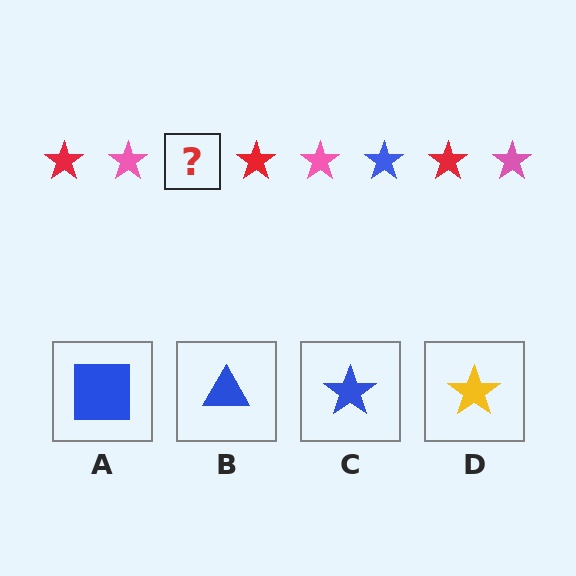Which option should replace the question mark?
Option C.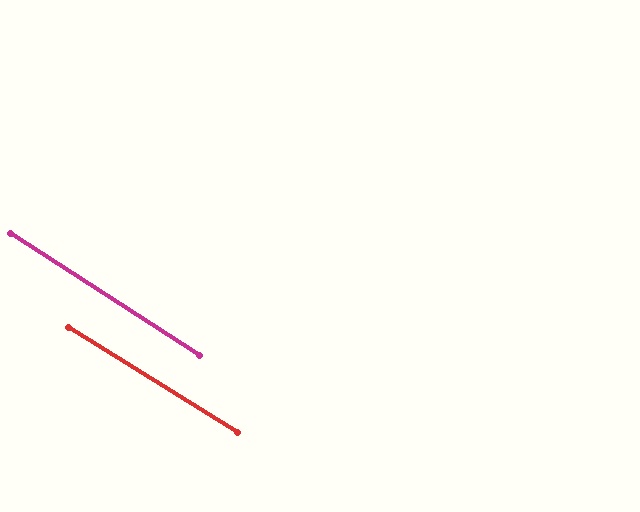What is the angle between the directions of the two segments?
Approximately 1 degree.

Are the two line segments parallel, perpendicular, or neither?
Parallel — their directions differ by only 1.2°.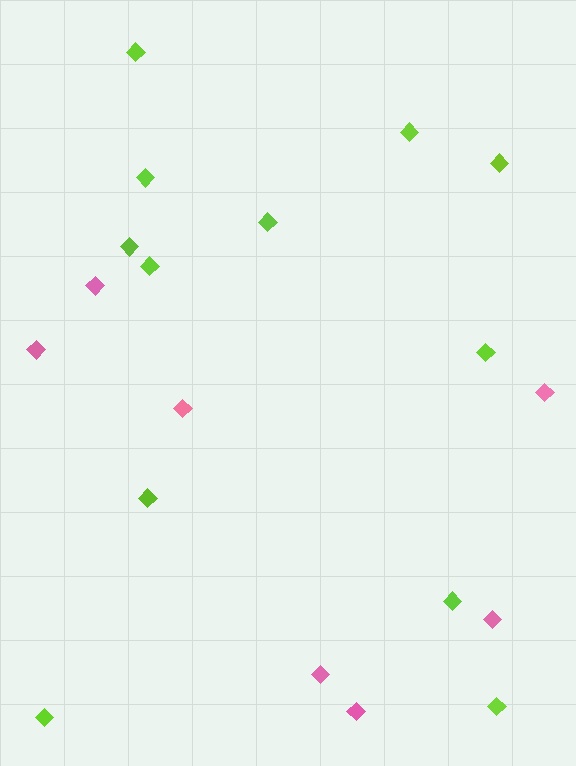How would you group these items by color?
There are 2 groups: one group of pink diamonds (7) and one group of lime diamonds (12).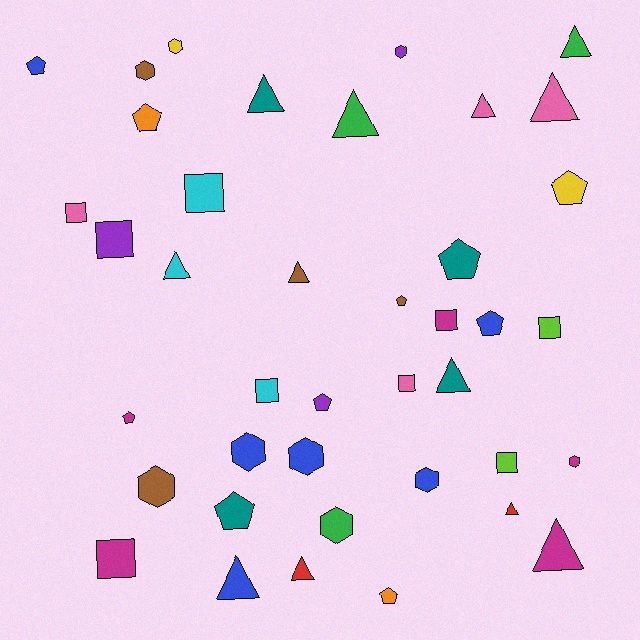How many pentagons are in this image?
There are 10 pentagons.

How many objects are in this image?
There are 40 objects.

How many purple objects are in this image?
There are 3 purple objects.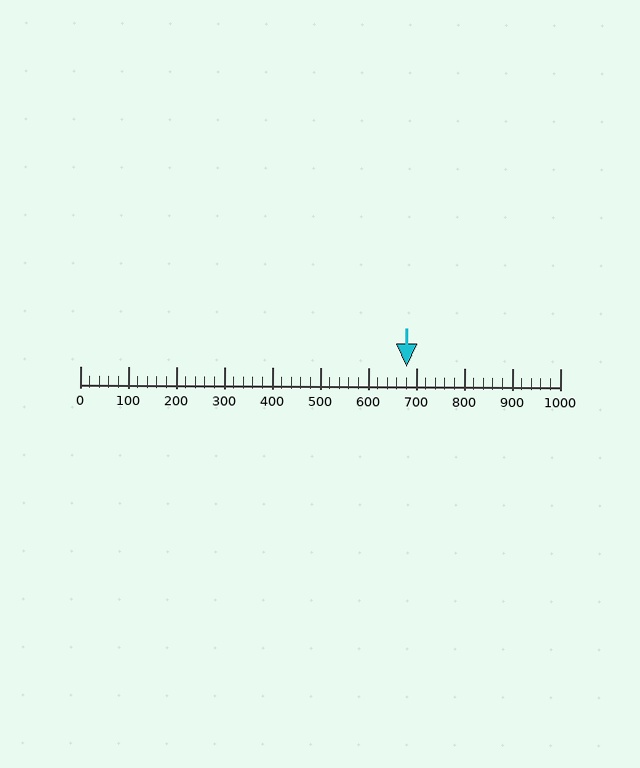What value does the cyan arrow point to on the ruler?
The cyan arrow points to approximately 680.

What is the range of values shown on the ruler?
The ruler shows values from 0 to 1000.